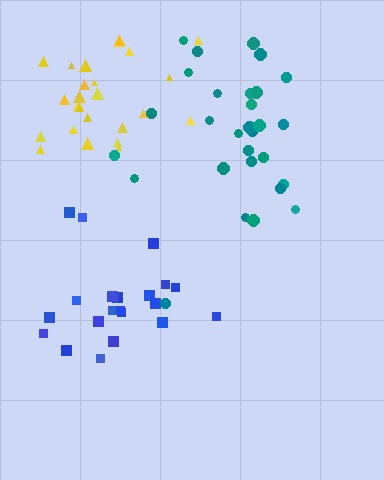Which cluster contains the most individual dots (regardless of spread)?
Teal (31).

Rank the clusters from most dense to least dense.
blue, yellow, teal.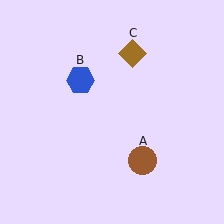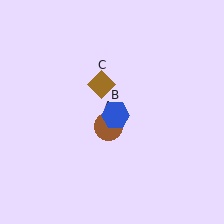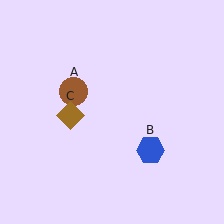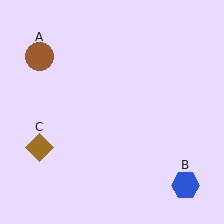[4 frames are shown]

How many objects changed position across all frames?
3 objects changed position: brown circle (object A), blue hexagon (object B), brown diamond (object C).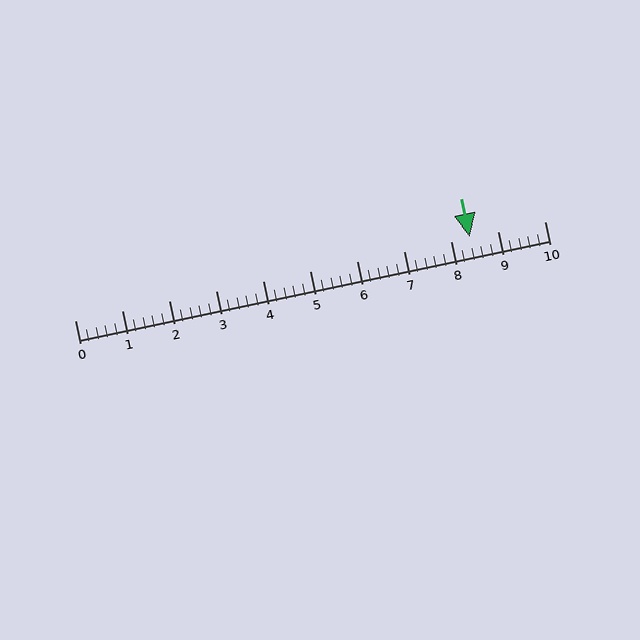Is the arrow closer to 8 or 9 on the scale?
The arrow is closer to 8.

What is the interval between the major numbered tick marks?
The major tick marks are spaced 1 units apart.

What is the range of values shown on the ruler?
The ruler shows values from 0 to 10.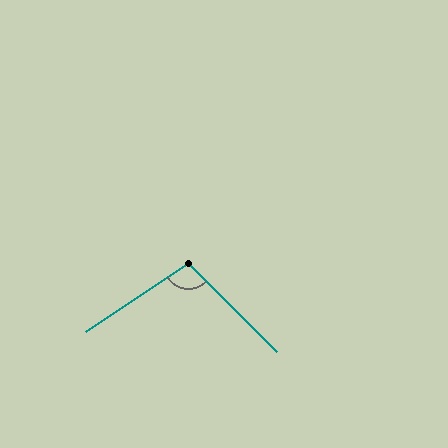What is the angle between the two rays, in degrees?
Approximately 102 degrees.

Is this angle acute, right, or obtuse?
It is obtuse.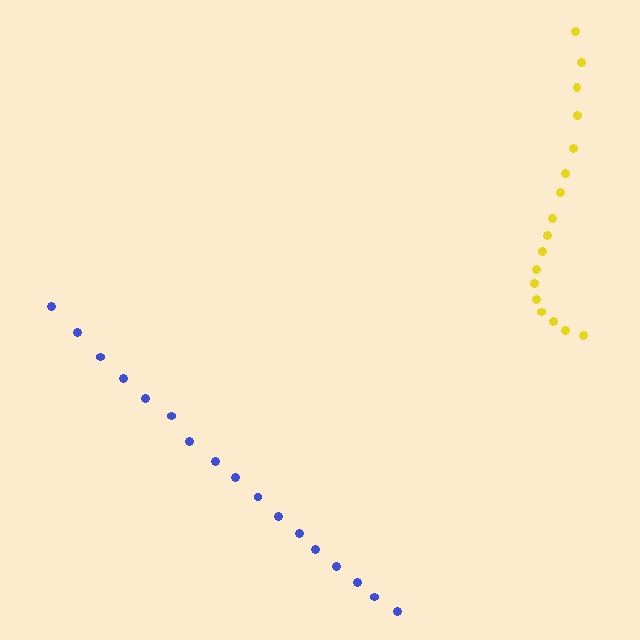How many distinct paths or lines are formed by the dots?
There are 2 distinct paths.